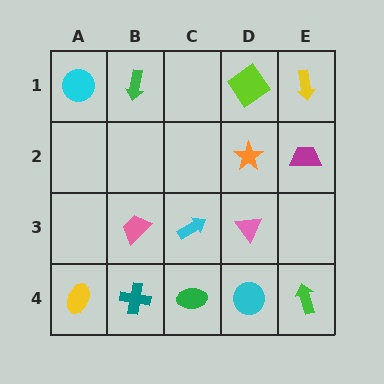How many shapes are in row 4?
5 shapes.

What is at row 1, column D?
A lime diamond.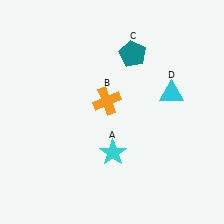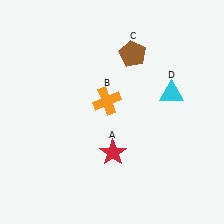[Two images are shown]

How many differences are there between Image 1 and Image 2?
There are 2 differences between the two images.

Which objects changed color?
A changed from cyan to red. C changed from teal to brown.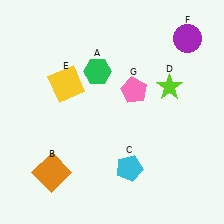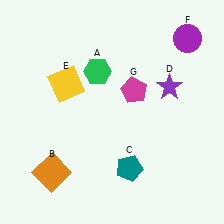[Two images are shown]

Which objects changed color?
C changed from cyan to teal. D changed from lime to purple. G changed from pink to magenta.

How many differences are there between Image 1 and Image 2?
There are 3 differences between the two images.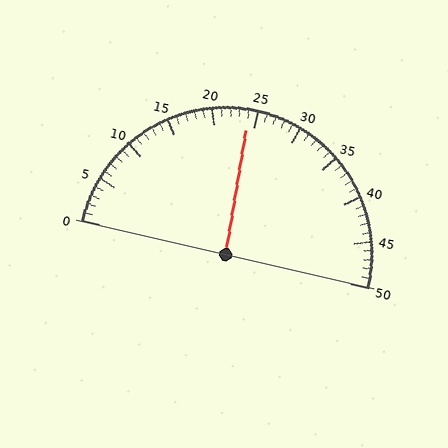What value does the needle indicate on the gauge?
The needle indicates approximately 24.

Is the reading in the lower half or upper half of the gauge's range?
The reading is in the lower half of the range (0 to 50).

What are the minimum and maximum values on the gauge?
The gauge ranges from 0 to 50.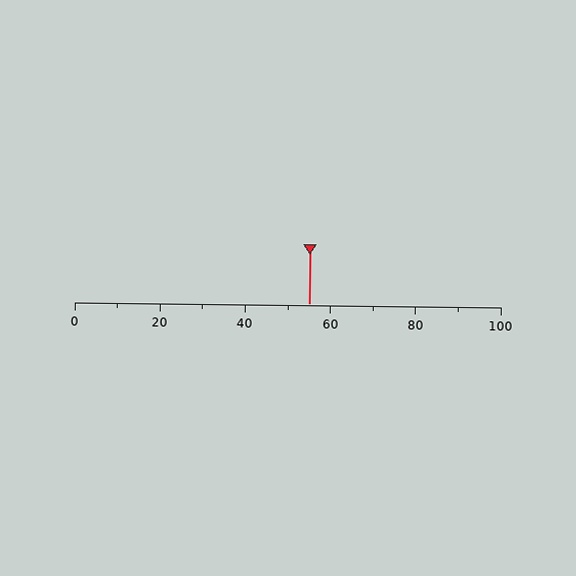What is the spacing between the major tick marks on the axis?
The major ticks are spaced 20 apart.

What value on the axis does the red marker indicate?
The marker indicates approximately 55.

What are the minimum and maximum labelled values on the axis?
The axis runs from 0 to 100.